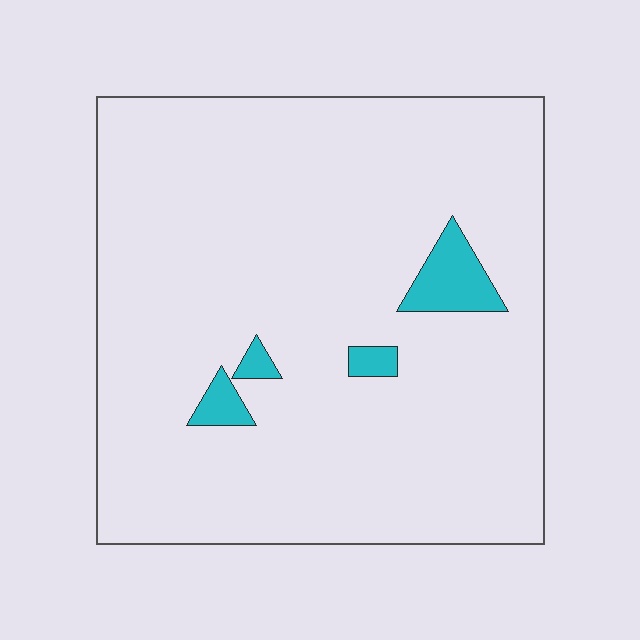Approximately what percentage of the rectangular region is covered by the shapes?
Approximately 5%.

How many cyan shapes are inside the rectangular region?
4.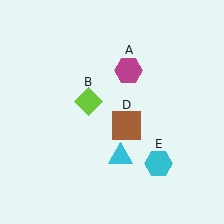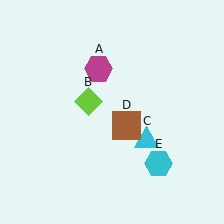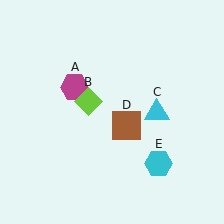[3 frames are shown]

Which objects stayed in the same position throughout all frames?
Lime diamond (object B) and brown square (object D) and cyan hexagon (object E) remained stationary.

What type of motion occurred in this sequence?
The magenta hexagon (object A), cyan triangle (object C) rotated counterclockwise around the center of the scene.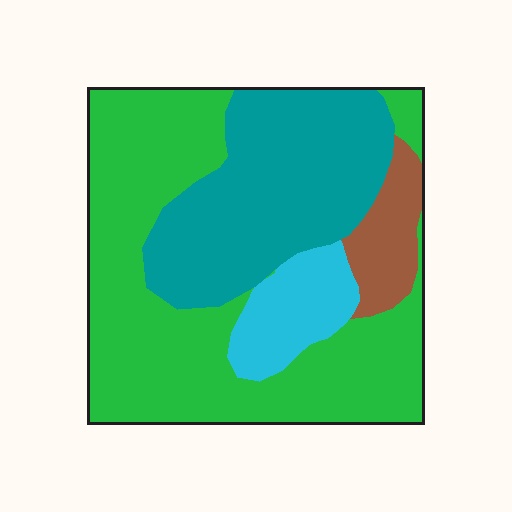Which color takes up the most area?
Green, at roughly 50%.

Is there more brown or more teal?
Teal.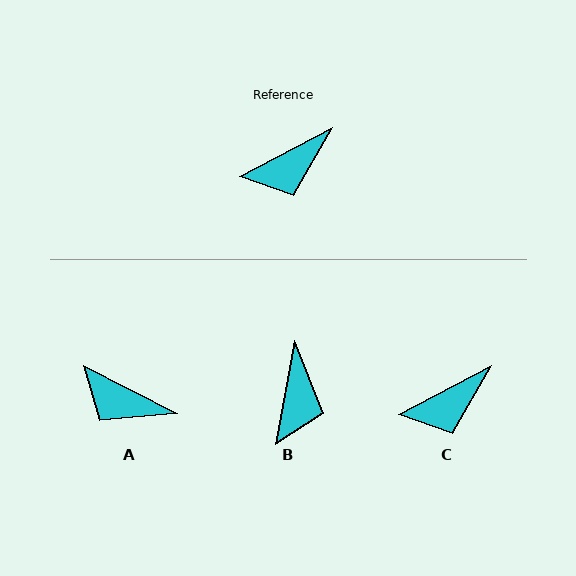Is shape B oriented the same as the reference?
No, it is off by about 51 degrees.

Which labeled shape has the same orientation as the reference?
C.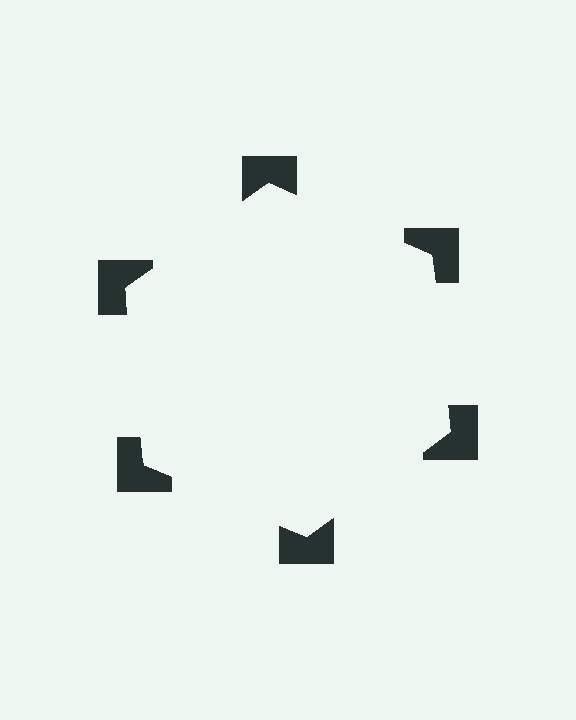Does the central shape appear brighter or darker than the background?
It typically appears slightly brighter than the background, even though no actual brightness change is drawn.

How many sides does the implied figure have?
6 sides.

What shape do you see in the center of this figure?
An illusory hexagon — its edges are inferred from the aligned wedge cuts in the notched squares, not physically drawn.